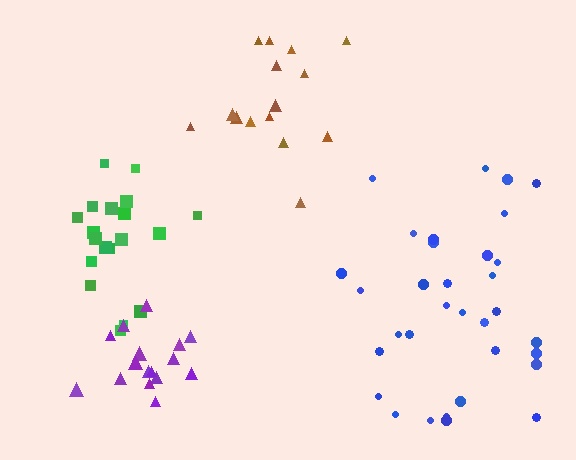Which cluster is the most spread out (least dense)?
Brown.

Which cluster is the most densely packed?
Purple.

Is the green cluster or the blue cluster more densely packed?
Green.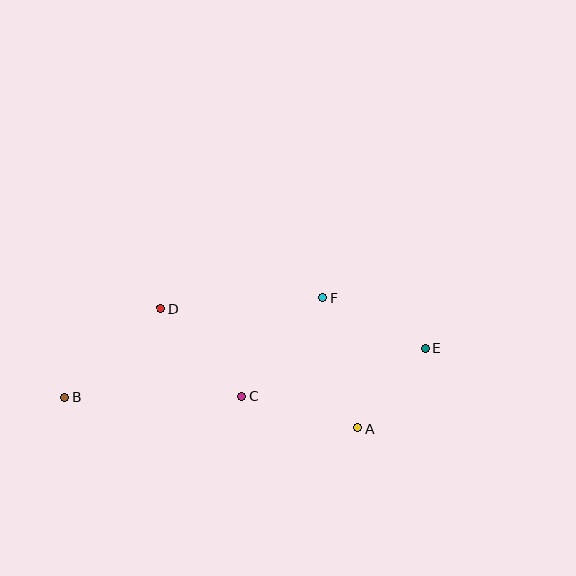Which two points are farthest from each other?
Points B and E are farthest from each other.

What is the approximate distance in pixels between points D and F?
The distance between D and F is approximately 163 pixels.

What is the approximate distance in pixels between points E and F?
The distance between E and F is approximately 115 pixels.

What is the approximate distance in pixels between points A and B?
The distance between A and B is approximately 295 pixels.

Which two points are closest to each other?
Points A and E are closest to each other.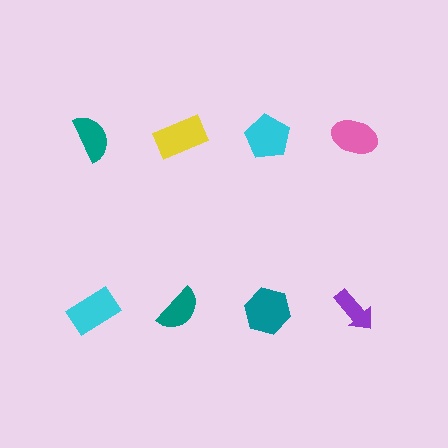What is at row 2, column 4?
A purple arrow.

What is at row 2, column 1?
A cyan rectangle.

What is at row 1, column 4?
A pink ellipse.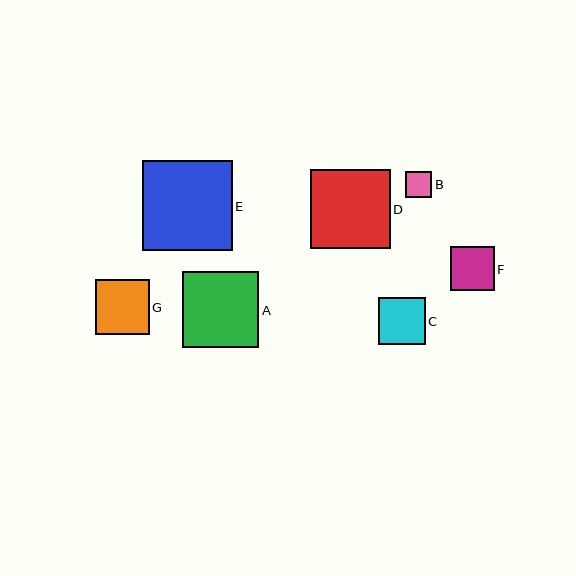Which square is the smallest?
Square B is the smallest with a size of approximately 26 pixels.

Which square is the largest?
Square E is the largest with a size of approximately 90 pixels.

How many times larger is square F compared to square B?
Square F is approximately 1.6 times the size of square B.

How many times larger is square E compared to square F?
Square E is approximately 2.1 times the size of square F.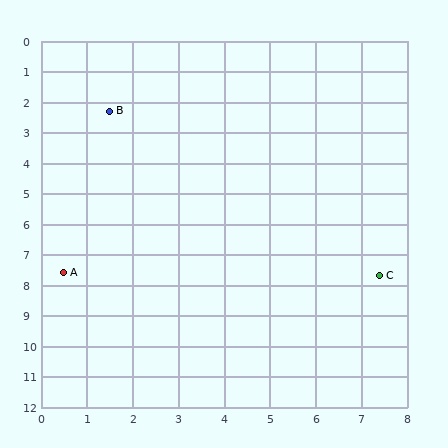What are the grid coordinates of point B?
Point B is at approximately (1.5, 2.3).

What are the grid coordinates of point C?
Point C is at approximately (7.4, 7.7).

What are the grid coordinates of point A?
Point A is at approximately (0.5, 7.6).